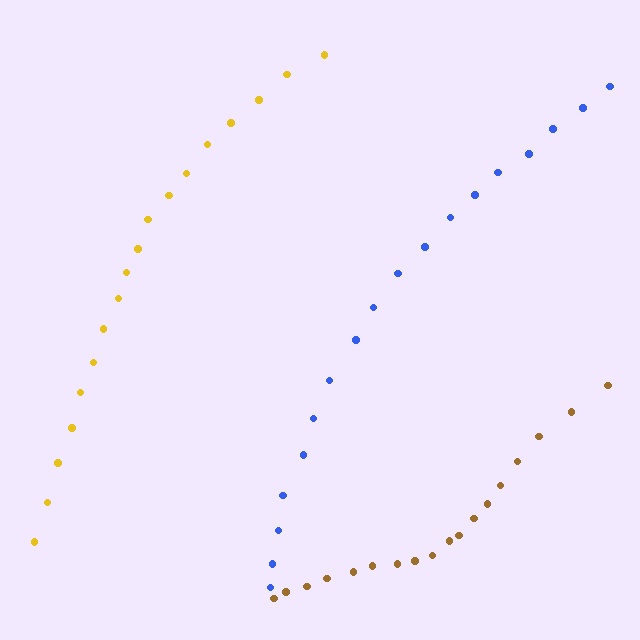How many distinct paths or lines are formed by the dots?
There are 3 distinct paths.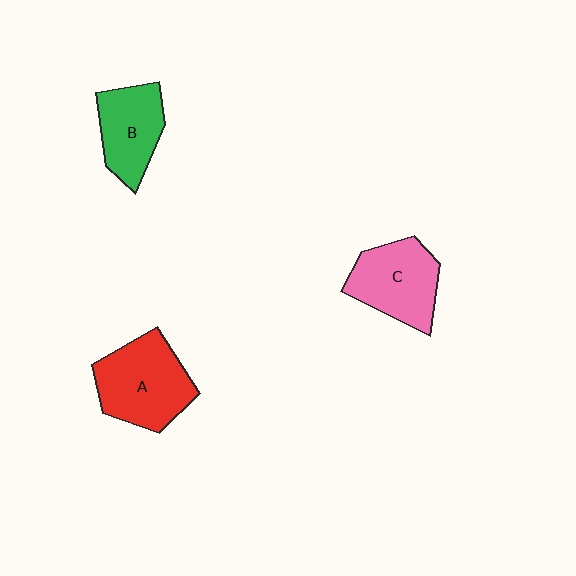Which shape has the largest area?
Shape A (red).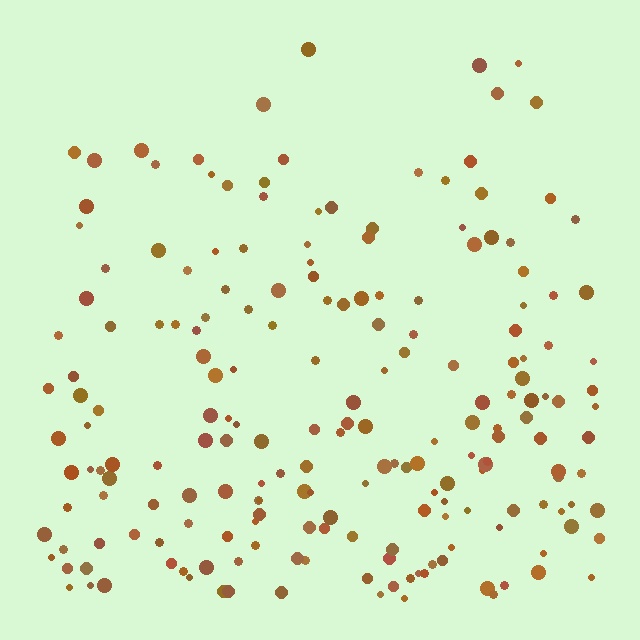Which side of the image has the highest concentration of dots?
The bottom.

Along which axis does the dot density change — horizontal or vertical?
Vertical.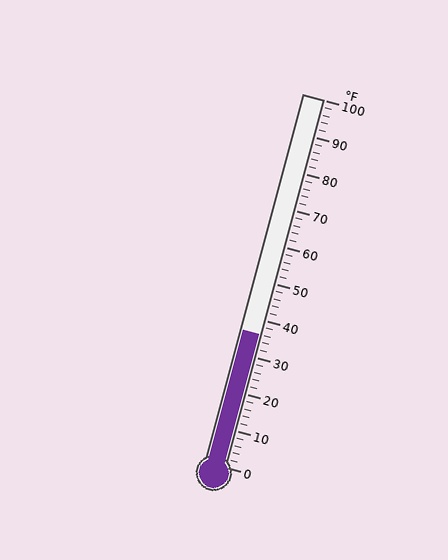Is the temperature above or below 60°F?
The temperature is below 60°F.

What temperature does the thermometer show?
The thermometer shows approximately 36°F.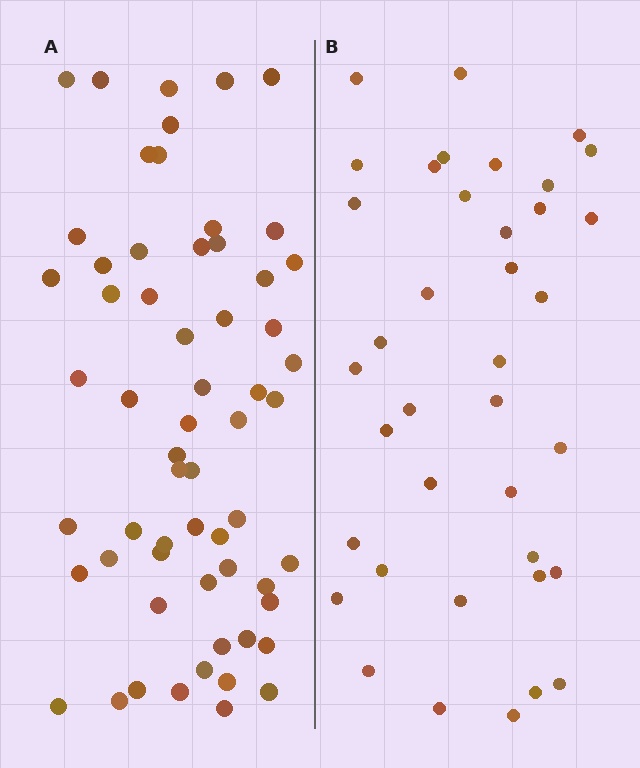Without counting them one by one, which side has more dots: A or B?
Region A (the left region) has more dots.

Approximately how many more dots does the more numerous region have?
Region A has approximately 20 more dots than region B.